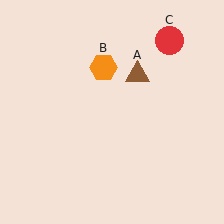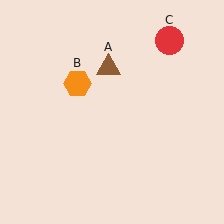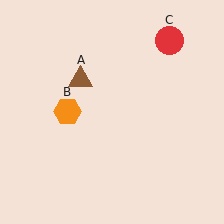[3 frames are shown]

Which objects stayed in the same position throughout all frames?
Red circle (object C) remained stationary.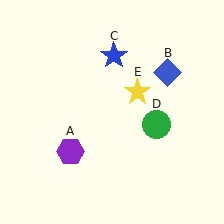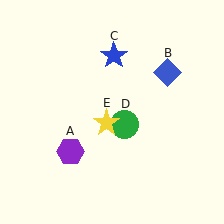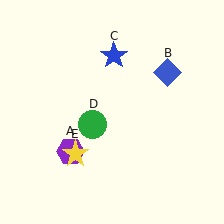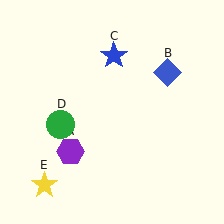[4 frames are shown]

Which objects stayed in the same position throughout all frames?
Purple hexagon (object A) and blue diamond (object B) and blue star (object C) remained stationary.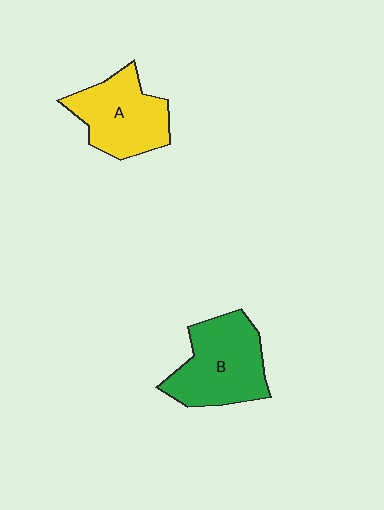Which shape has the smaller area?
Shape A (yellow).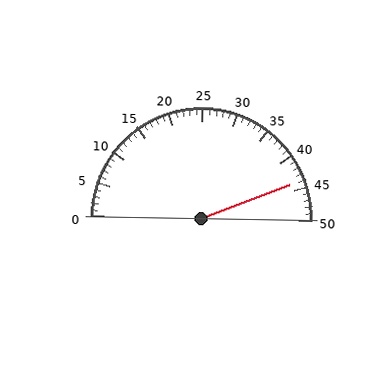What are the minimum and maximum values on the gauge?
The gauge ranges from 0 to 50.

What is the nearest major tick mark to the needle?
The nearest major tick mark is 45.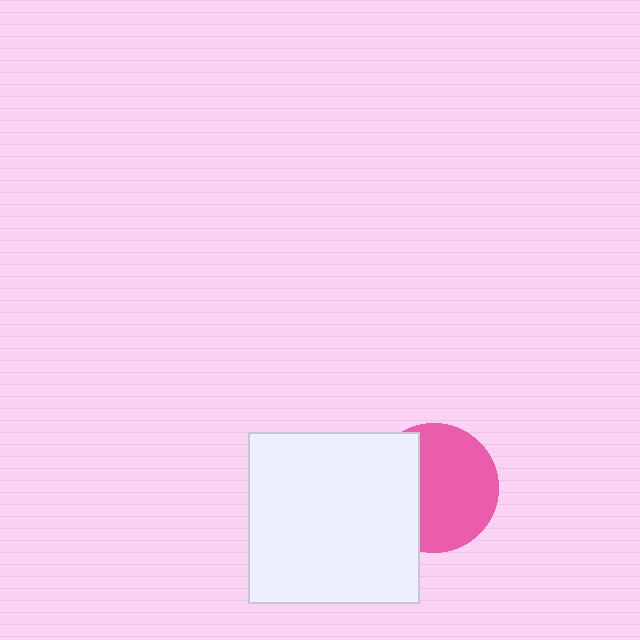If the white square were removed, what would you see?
You would see the complete pink circle.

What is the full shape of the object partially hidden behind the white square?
The partially hidden object is a pink circle.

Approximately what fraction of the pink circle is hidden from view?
Roughly 35% of the pink circle is hidden behind the white square.